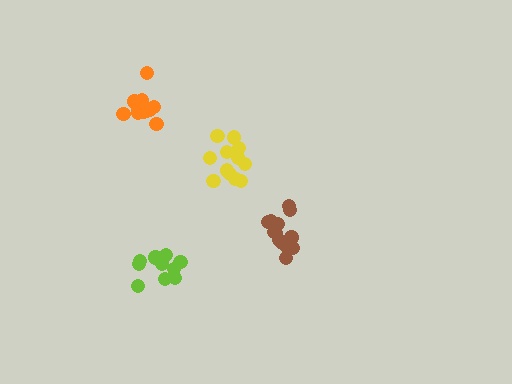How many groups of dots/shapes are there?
There are 4 groups.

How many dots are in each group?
Group 1: 13 dots, Group 2: 13 dots, Group 3: 13 dots, Group 4: 12 dots (51 total).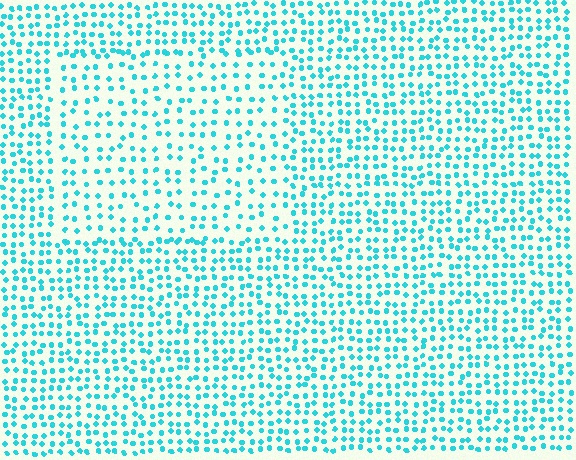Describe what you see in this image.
The image contains small cyan elements arranged at two different densities. A rectangle-shaped region is visible where the elements are less densely packed than the surrounding area.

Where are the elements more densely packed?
The elements are more densely packed outside the rectangle boundary.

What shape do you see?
I see a rectangle.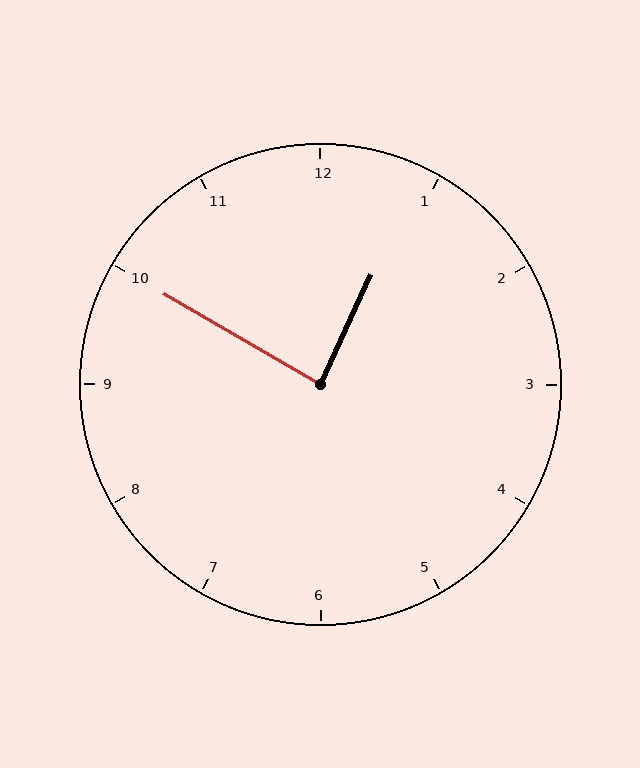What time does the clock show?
12:50.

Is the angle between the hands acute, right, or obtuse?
It is right.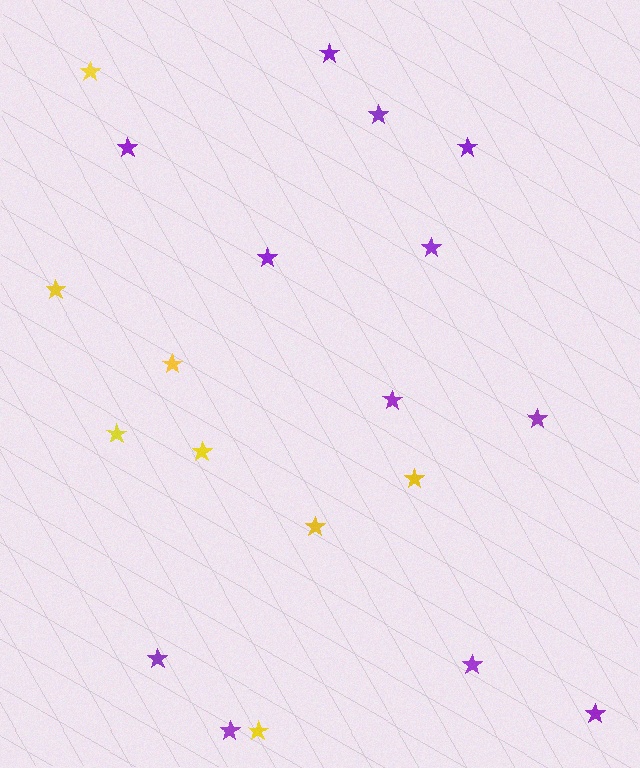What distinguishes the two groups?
There are 2 groups: one group of yellow stars (8) and one group of purple stars (12).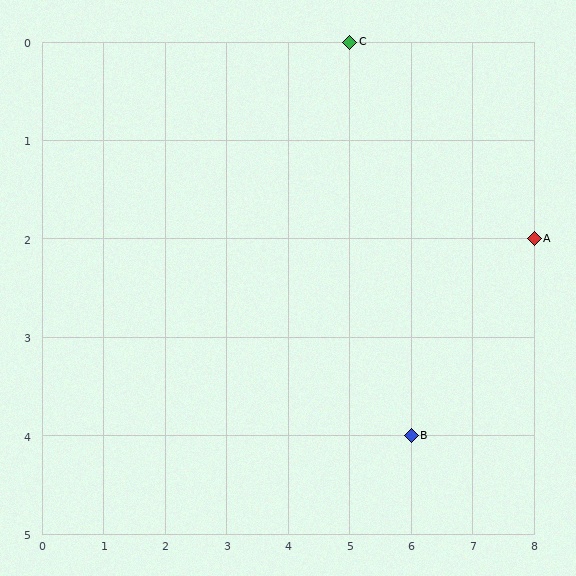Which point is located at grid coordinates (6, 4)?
Point B is at (6, 4).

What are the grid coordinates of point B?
Point B is at grid coordinates (6, 4).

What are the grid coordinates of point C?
Point C is at grid coordinates (5, 0).